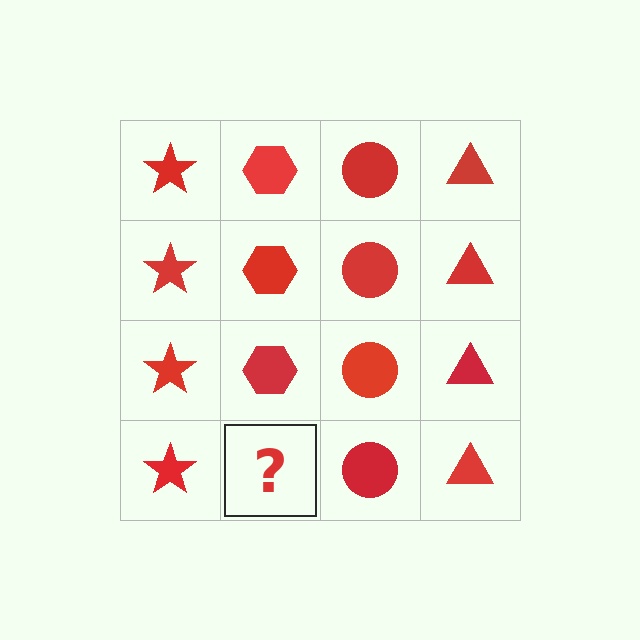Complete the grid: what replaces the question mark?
The question mark should be replaced with a red hexagon.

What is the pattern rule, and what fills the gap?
The rule is that each column has a consistent shape. The gap should be filled with a red hexagon.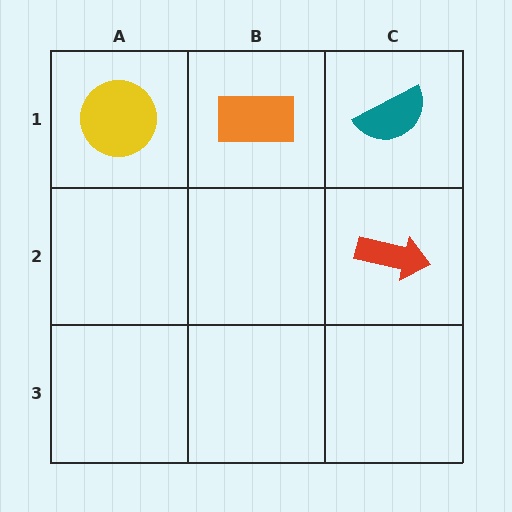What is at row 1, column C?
A teal semicircle.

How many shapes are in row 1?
3 shapes.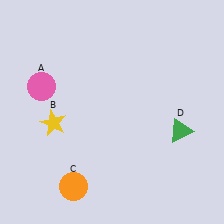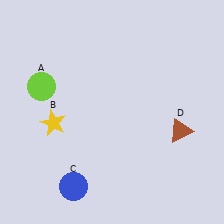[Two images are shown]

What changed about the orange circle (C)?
In Image 1, C is orange. In Image 2, it changed to blue.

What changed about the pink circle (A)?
In Image 1, A is pink. In Image 2, it changed to lime.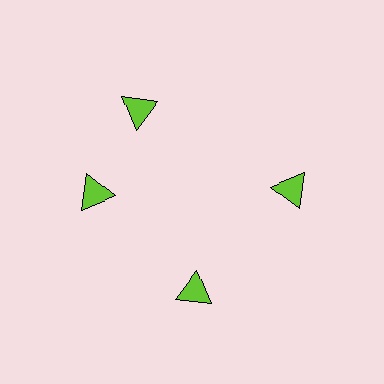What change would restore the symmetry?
The symmetry would be restored by rotating it back into even spacing with its neighbors so that all 4 triangles sit at equal angles and equal distance from the center.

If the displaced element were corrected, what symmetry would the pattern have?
It would have 4-fold rotational symmetry — the pattern would map onto itself every 90 degrees.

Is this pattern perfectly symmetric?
No. The 4 lime triangles are arranged in a ring, but one element near the 12 o'clock position is rotated out of alignment along the ring, breaking the 4-fold rotational symmetry.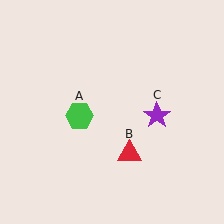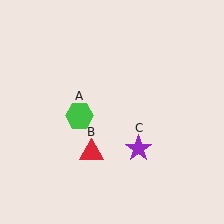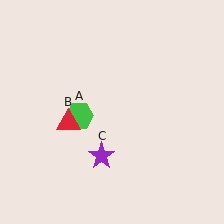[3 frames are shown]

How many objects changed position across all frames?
2 objects changed position: red triangle (object B), purple star (object C).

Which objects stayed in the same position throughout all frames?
Green hexagon (object A) remained stationary.